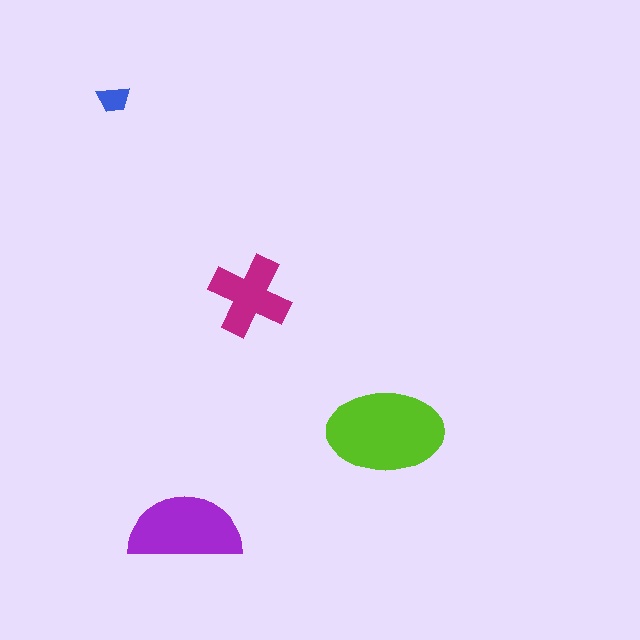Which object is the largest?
The lime ellipse.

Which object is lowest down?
The purple semicircle is bottommost.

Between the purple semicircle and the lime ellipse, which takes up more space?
The lime ellipse.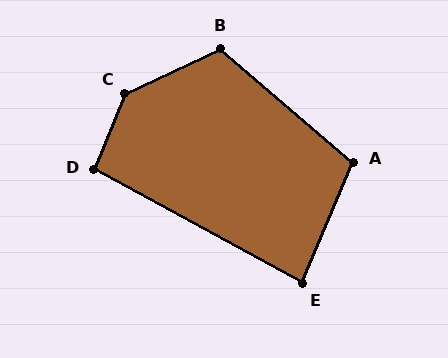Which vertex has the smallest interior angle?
E, at approximately 84 degrees.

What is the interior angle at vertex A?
Approximately 108 degrees (obtuse).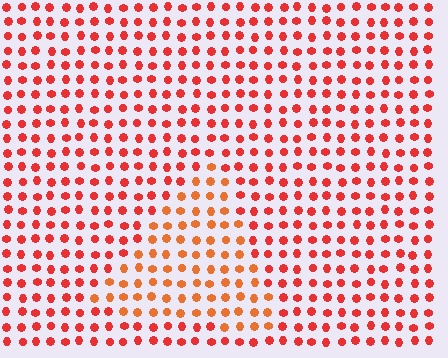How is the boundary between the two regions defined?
The boundary is defined purely by a slight shift in hue (about 23 degrees). Spacing, size, and orientation are identical on both sides.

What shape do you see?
I see a triangle.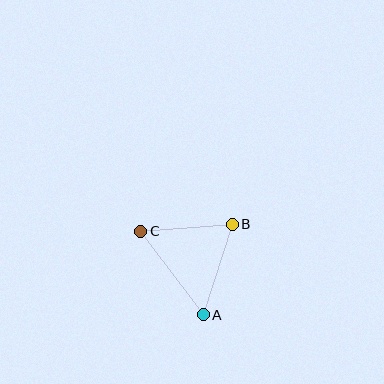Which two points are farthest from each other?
Points A and C are farthest from each other.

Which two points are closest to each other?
Points B and C are closest to each other.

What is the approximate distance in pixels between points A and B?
The distance between A and B is approximately 95 pixels.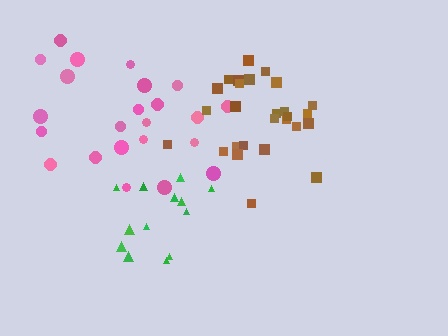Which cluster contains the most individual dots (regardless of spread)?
Brown (27).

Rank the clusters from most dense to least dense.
brown, pink, green.